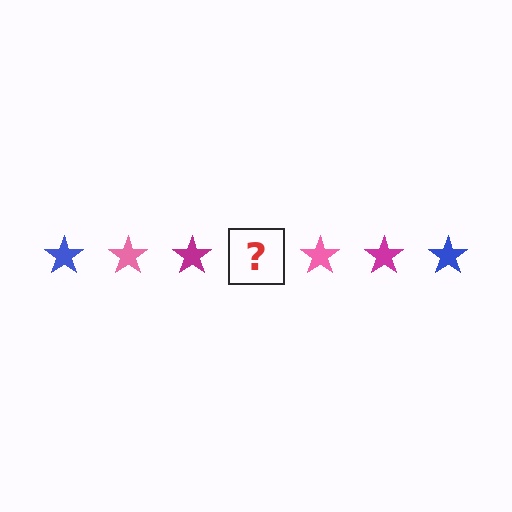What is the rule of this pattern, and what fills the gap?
The rule is that the pattern cycles through blue, pink, magenta stars. The gap should be filled with a blue star.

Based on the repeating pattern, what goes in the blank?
The blank should be a blue star.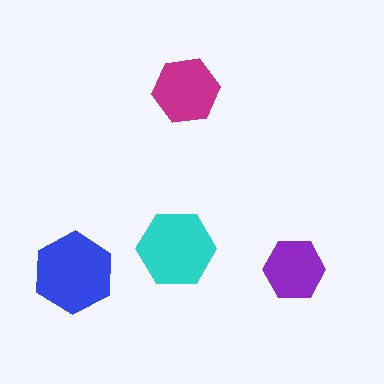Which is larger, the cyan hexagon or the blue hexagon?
The blue one.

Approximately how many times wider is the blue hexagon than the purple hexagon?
About 1.5 times wider.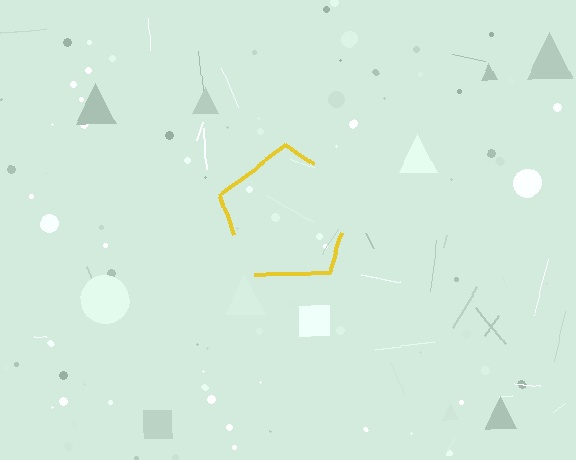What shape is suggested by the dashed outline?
The dashed outline suggests a pentagon.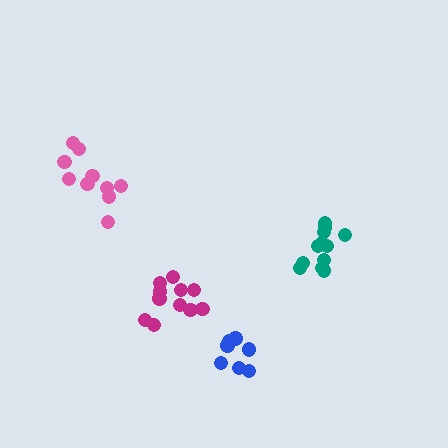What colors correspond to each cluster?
The clusters are colored: blue, teal, pink, magenta.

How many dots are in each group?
Group 1: 7 dots, Group 2: 12 dots, Group 3: 10 dots, Group 4: 11 dots (40 total).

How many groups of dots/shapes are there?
There are 4 groups.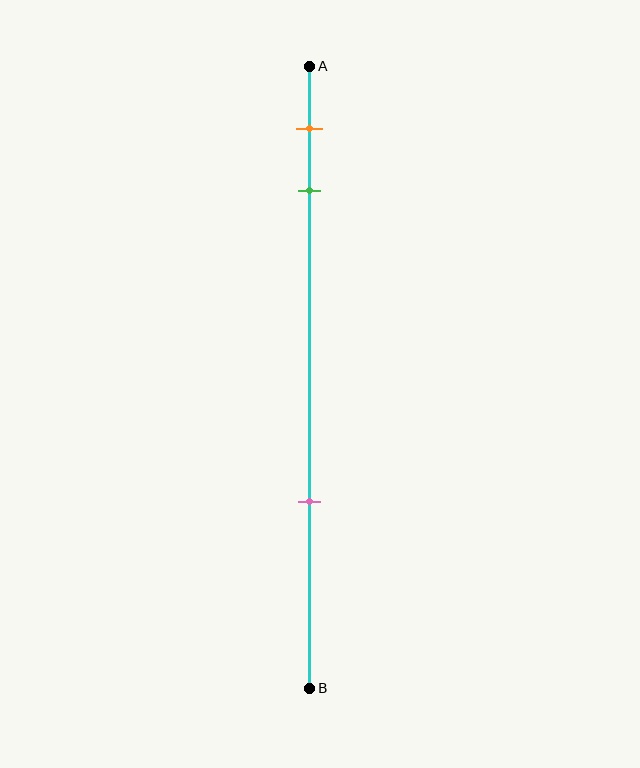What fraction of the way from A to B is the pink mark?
The pink mark is approximately 70% (0.7) of the way from A to B.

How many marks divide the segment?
There are 3 marks dividing the segment.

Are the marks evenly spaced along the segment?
No, the marks are not evenly spaced.